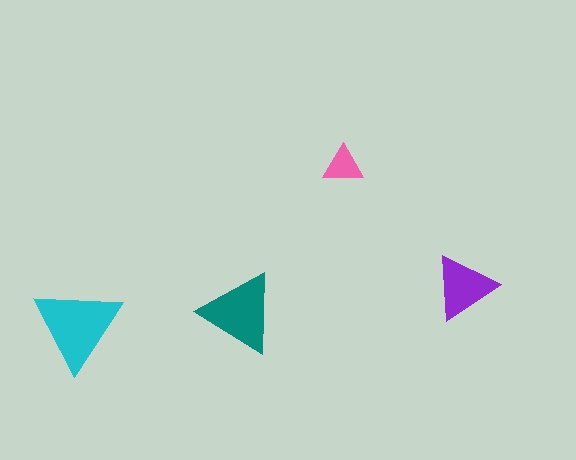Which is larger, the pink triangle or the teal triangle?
The teal one.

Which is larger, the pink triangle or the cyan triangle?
The cyan one.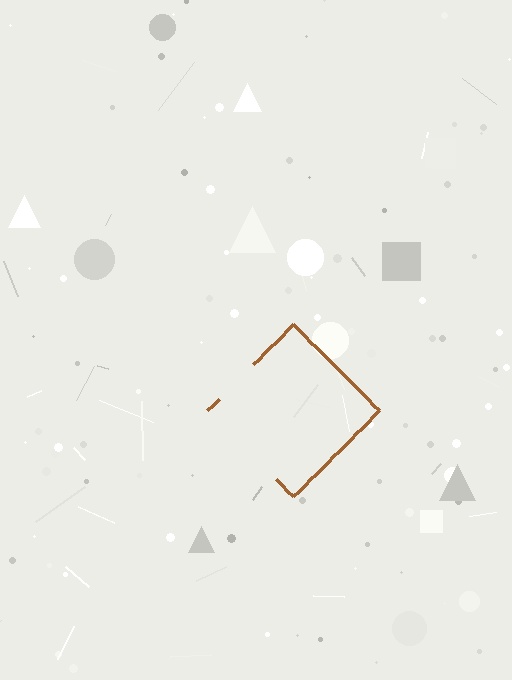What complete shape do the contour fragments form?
The contour fragments form a diamond.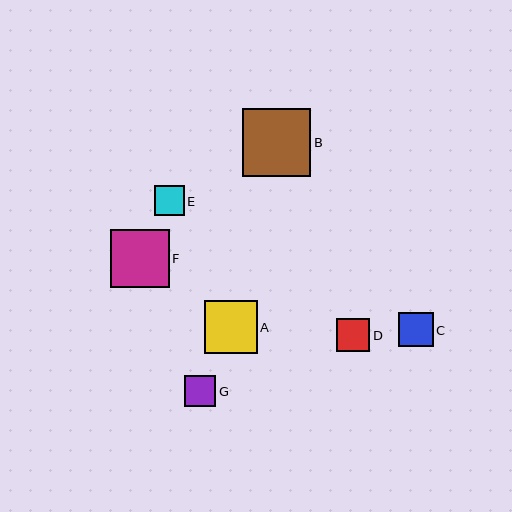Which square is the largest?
Square B is the largest with a size of approximately 69 pixels.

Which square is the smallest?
Square E is the smallest with a size of approximately 30 pixels.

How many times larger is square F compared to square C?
Square F is approximately 1.7 times the size of square C.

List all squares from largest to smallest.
From largest to smallest: B, F, A, C, D, G, E.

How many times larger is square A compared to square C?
Square A is approximately 1.5 times the size of square C.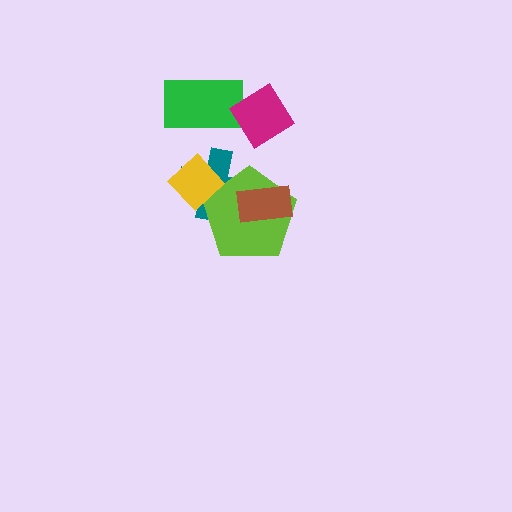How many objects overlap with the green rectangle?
1 object overlaps with the green rectangle.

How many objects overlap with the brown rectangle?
2 objects overlap with the brown rectangle.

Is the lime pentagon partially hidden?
Yes, it is partially covered by another shape.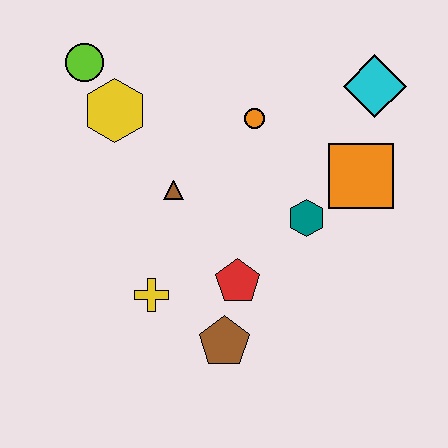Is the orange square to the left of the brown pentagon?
No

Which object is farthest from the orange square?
The lime circle is farthest from the orange square.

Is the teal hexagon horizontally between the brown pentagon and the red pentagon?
No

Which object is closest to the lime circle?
The yellow hexagon is closest to the lime circle.